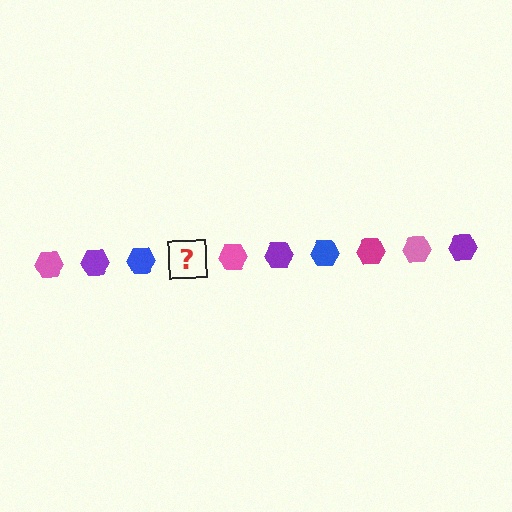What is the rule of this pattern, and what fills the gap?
The rule is that the pattern cycles through pink, purple, blue, magenta hexagons. The gap should be filled with a magenta hexagon.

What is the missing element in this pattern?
The missing element is a magenta hexagon.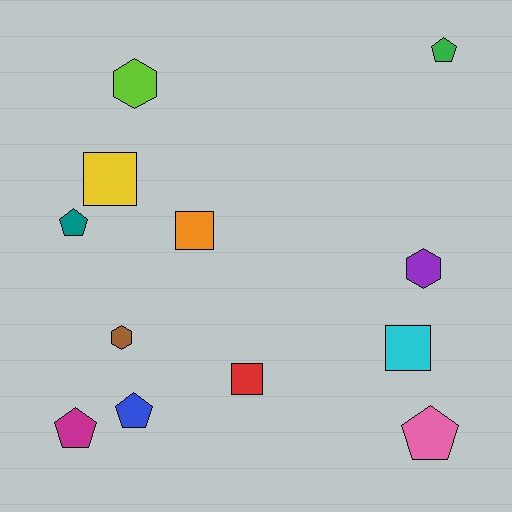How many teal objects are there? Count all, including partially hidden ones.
There is 1 teal object.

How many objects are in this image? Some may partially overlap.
There are 12 objects.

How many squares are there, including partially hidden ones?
There are 4 squares.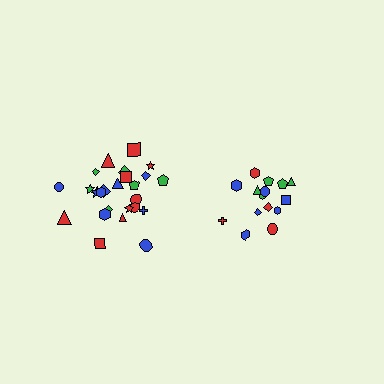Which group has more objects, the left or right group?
The left group.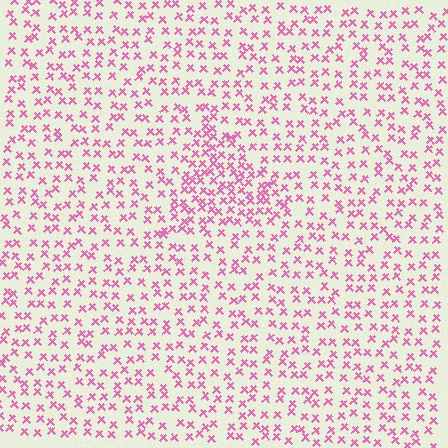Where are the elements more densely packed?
The elements are more densely packed inside the triangle boundary.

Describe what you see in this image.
The image contains small pink elements arranged at two different densities. A triangle-shaped region is visible where the elements are more densely packed than the surrounding area.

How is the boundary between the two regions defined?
The boundary is defined by a change in element density (approximately 1.8x ratio). All elements are the same color, size, and shape.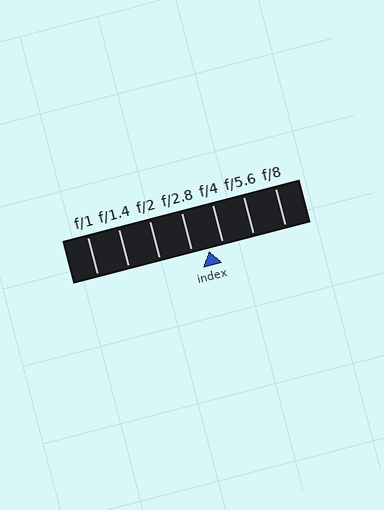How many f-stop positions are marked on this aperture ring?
There are 7 f-stop positions marked.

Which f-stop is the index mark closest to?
The index mark is closest to f/4.